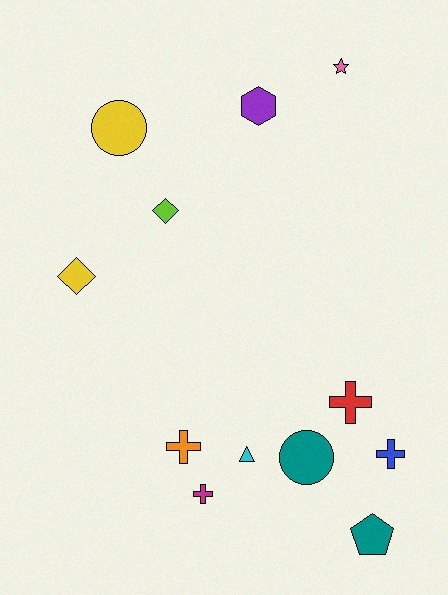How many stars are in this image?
There is 1 star.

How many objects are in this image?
There are 12 objects.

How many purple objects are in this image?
There is 1 purple object.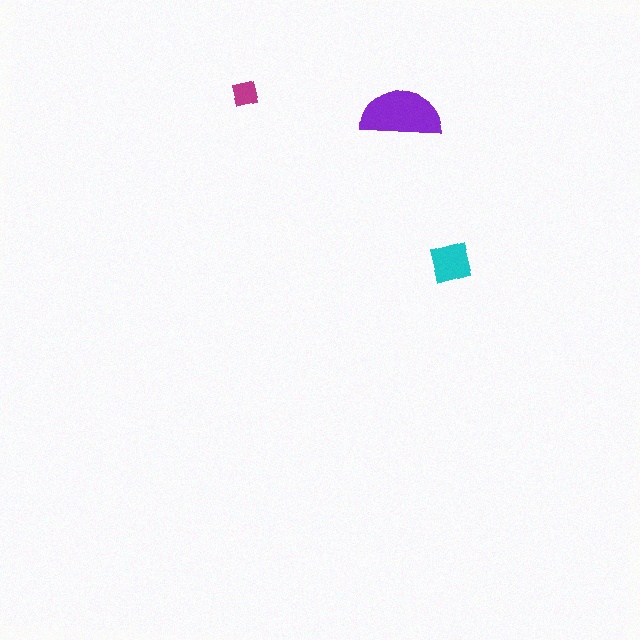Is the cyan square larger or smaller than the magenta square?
Larger.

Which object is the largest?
The purple semicircle.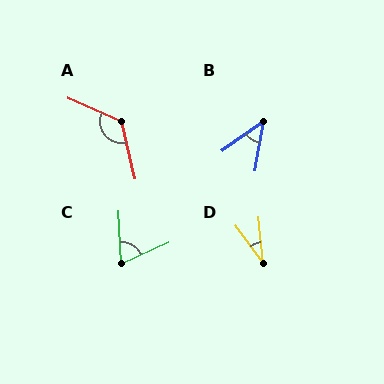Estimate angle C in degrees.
Approximately 68 degrees.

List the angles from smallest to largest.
D (30°), B (45°), C (68°), A (126°).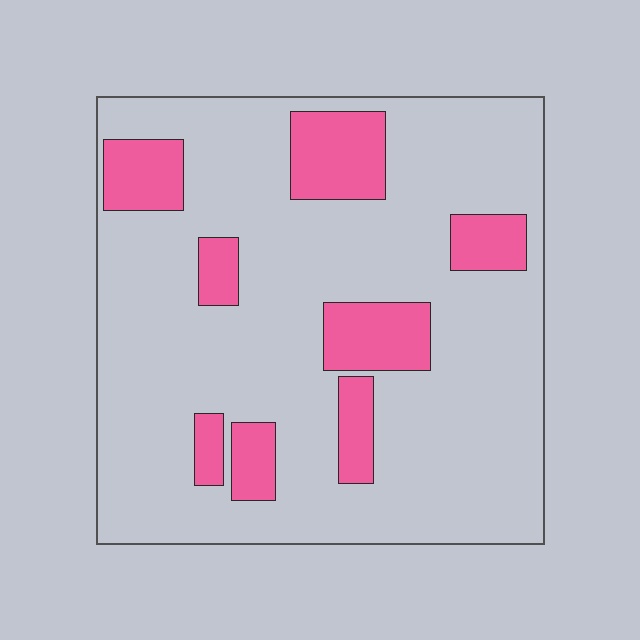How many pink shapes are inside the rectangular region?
8.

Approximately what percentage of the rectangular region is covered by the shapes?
Approximately 20%.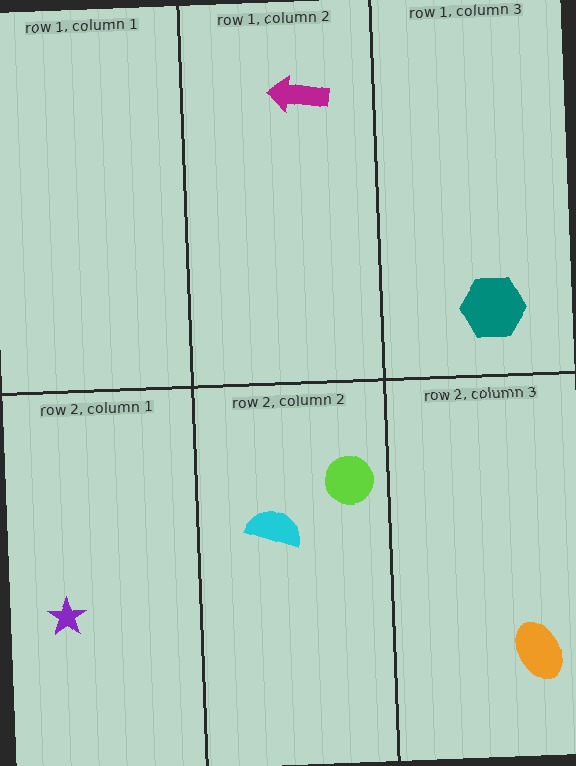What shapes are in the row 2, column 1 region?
The purple star.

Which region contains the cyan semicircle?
The row 2, column 2 region.